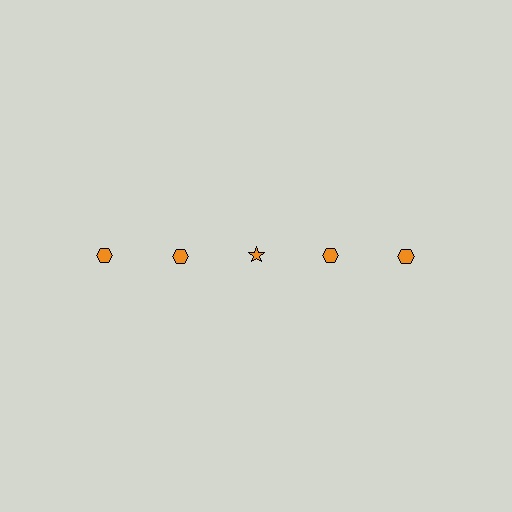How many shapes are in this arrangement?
There are 5 shapes arranged in a grid pattern.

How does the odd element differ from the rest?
It has a different shape: star instead of hexagon.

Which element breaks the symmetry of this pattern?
The orange star in the top row, center column breaks the symmetry. All other shapes are orange hexagons.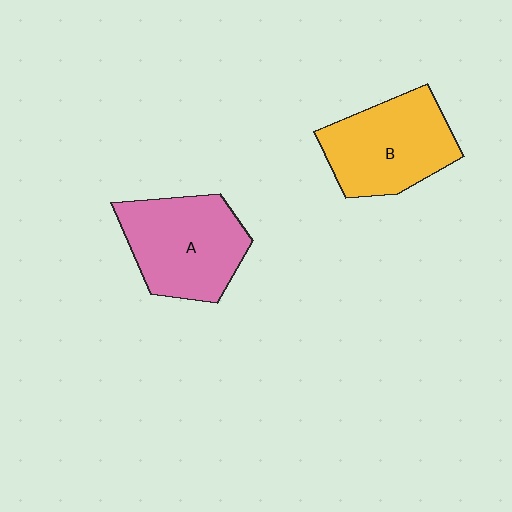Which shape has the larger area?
Shape A (pink).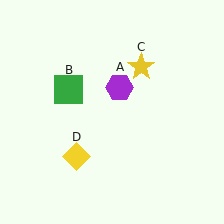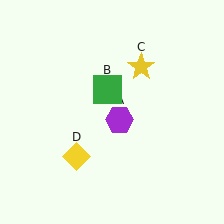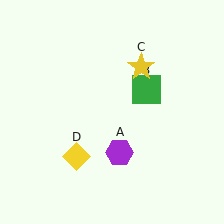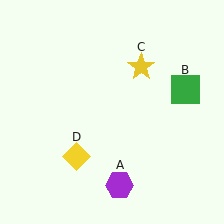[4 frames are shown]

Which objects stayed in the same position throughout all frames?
Yellow star (object C) and yellow diamond (object D) remained stationary.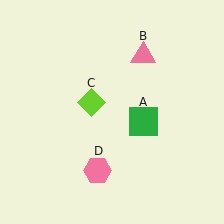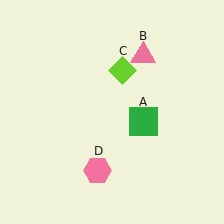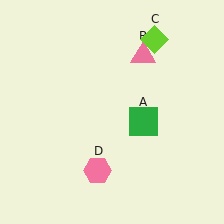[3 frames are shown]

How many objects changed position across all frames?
1 object changed position: lime diamond (object C).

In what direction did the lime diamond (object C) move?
The lime diamond (object C) moved up and to the right.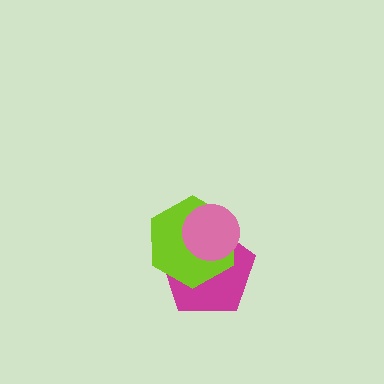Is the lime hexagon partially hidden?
Yes, it is partially covered by another shape.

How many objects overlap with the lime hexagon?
2 objects overlap with the lime hexagon.